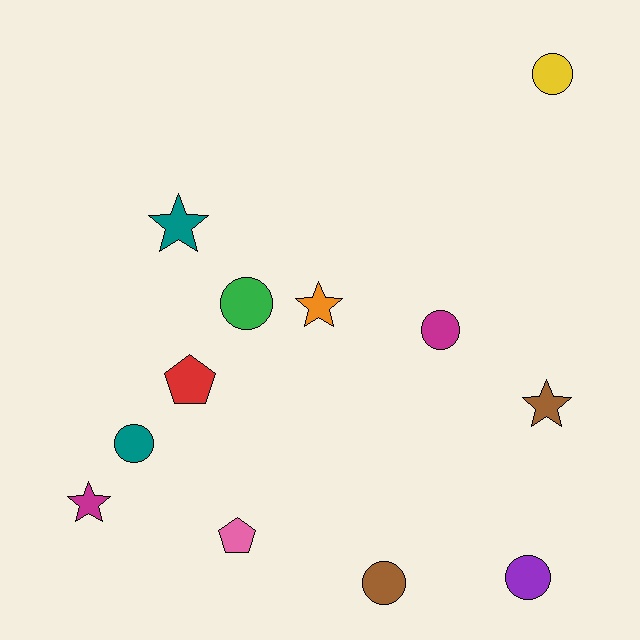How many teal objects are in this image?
There are 2 teal objects.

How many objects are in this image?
There are 12 objects.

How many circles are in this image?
There are 6 circles.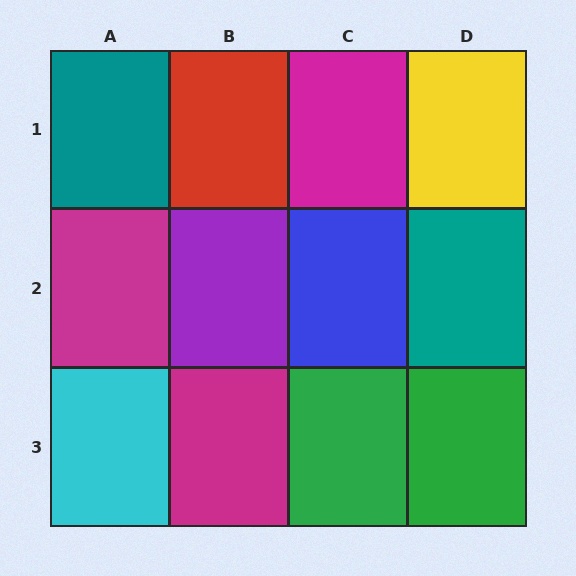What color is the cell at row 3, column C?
Green.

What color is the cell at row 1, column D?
Yellow.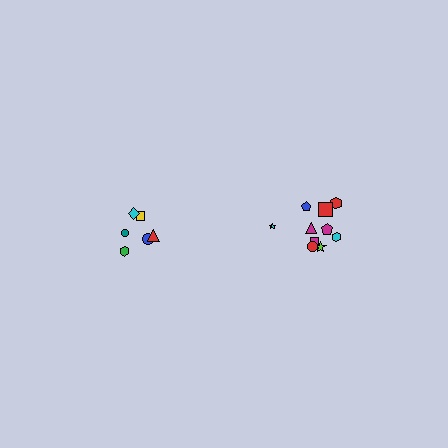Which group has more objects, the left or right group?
The right group.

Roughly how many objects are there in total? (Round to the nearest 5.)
Roughly 15 objects in total.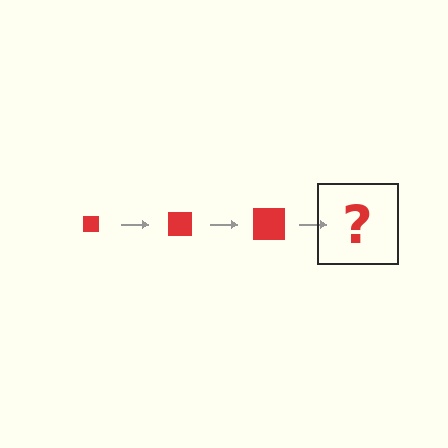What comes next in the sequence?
The next element should be a red square, larger than the previous one.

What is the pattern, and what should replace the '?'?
The pattern is that the square gets progressively larger each step. The '?' should be a red square, larger than the previous one.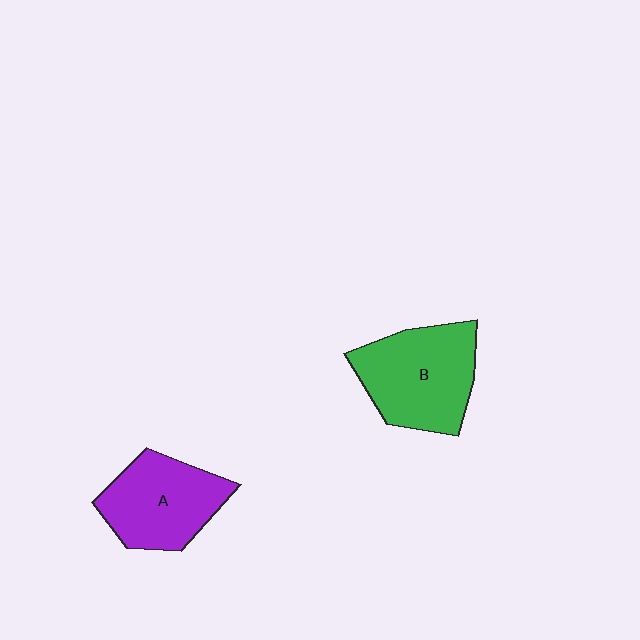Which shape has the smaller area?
Shape A (purple).